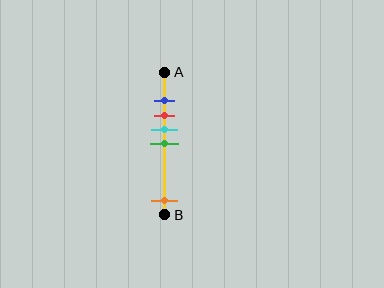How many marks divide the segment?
There are 5 marks dividing the segment.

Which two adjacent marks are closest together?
The blue and red marks are the closest adjacent pair.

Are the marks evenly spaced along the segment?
No, the marks are not evenly spaced.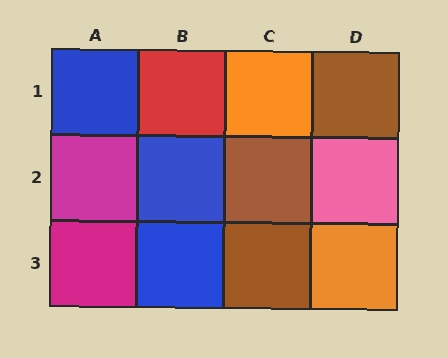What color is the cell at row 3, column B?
Blue.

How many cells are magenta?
2 cells are magenta.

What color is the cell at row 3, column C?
Brown.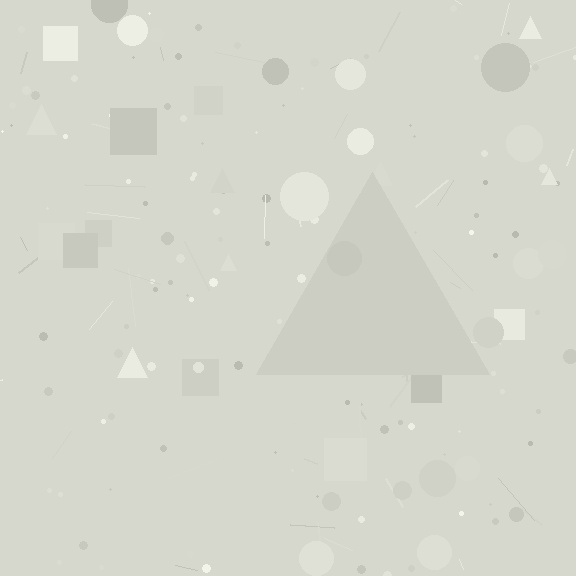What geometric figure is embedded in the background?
A triangle is embedded in the background.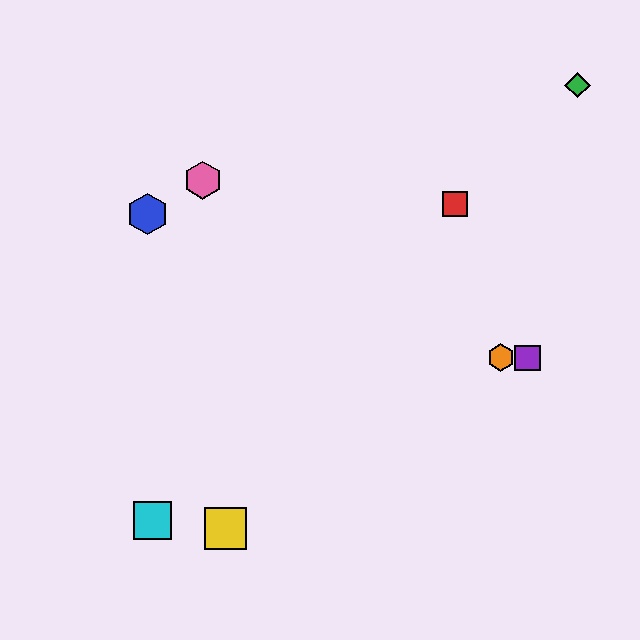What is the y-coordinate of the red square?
The red square is at y≈204.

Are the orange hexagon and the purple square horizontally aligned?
Yes, both are at y≈358.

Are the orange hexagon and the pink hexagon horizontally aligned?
No, the orange hexagon is at y≈358 and the pink hexagon is at y≈180.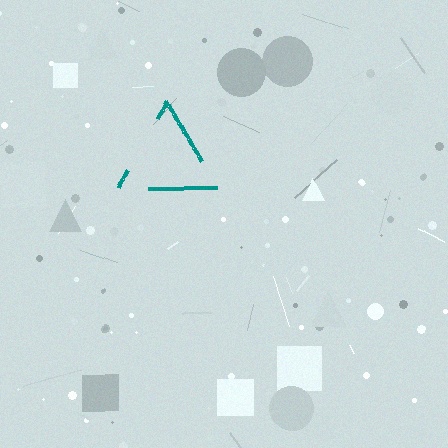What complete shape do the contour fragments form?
The contour fragments form a triangle.